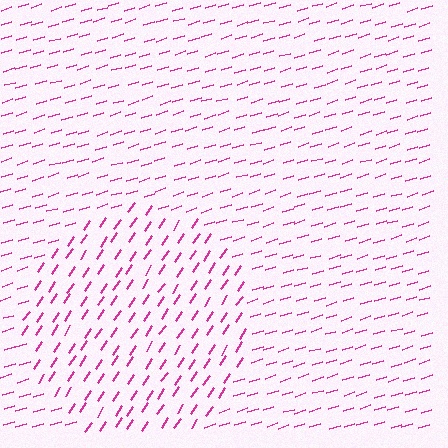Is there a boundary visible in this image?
Yes, there is a texture boundary formed by a change in line orientation.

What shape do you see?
I see a circle.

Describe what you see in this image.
The image is filled with small magenta line segments. A circle region in the image has lines oriented differently from the surrounding lines, creating a visible texture boundary.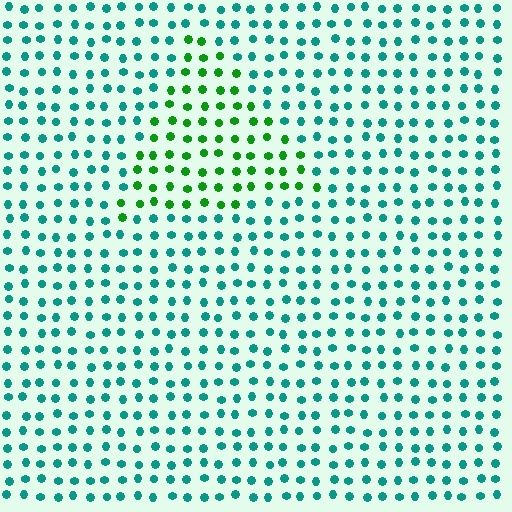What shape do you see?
I see a triangle.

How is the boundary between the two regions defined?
The boundary is defined purely by a slight shift in hue (about 49 degrees). Spacing, size, and orientation are identical on both sides.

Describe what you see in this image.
The image is filled with small teal elements in a uniform arrangement. A triangle-shaped region is visible where the elements are tinted to a slightly different hue, forming a subtle color boundary.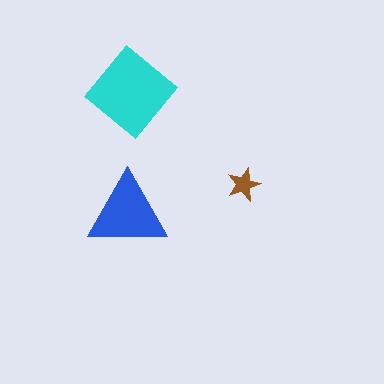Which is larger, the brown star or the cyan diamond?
The cyan diamond.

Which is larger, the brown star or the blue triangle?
The blue triangle.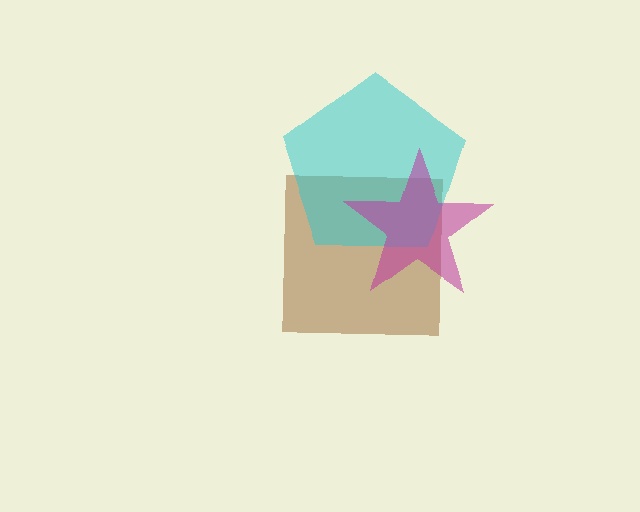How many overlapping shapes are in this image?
There are 3 overlapping shapes in the image.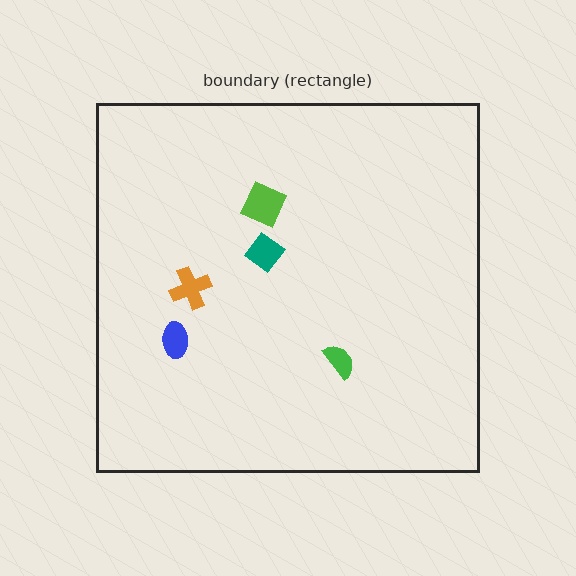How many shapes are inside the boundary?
5 inside, 0 outside.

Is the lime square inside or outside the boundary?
Inside.